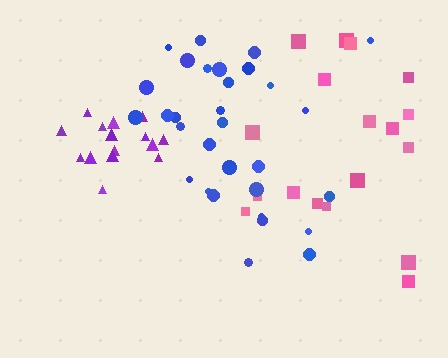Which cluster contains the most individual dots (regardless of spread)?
Blue (31).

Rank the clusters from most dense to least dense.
purple, blue, pink.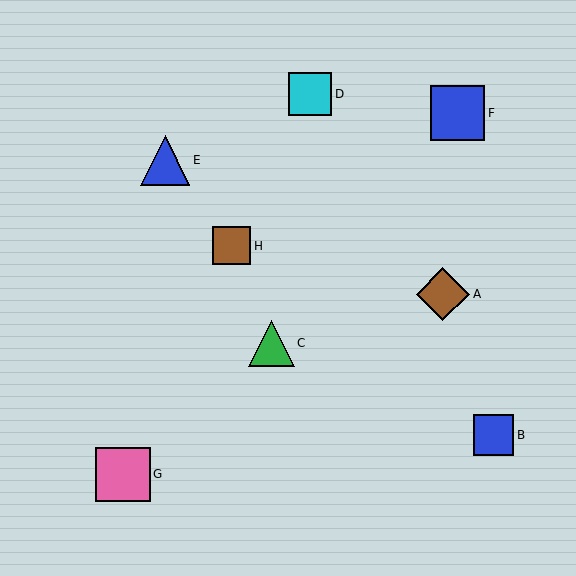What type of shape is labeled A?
Shape A is a brown diamond.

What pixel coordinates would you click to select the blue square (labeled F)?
Click at (457, 113) to select the blue square F.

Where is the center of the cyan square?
The center of the cyan square is at (310, 94).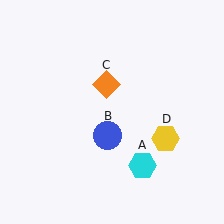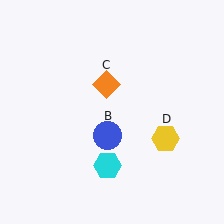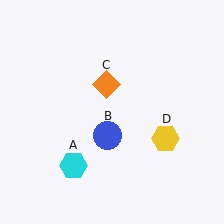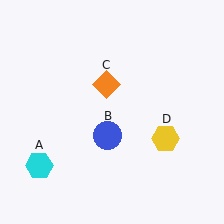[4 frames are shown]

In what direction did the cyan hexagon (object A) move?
The cyan hexagon (object A) moved left.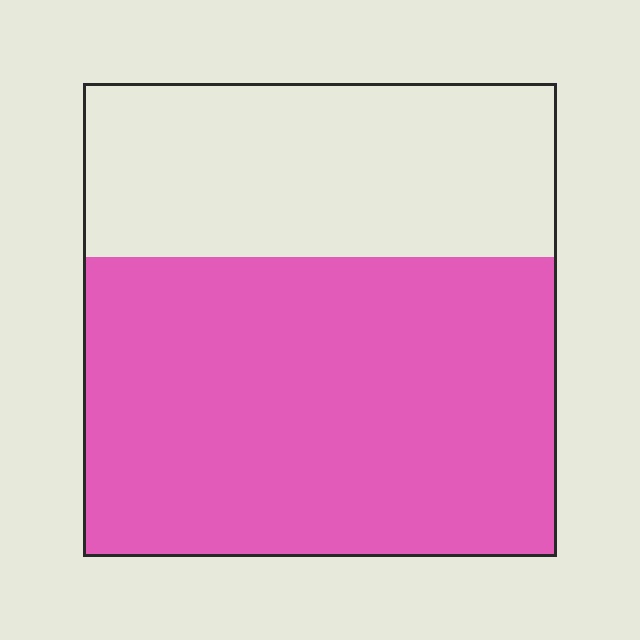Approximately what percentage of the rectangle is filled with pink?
Approximately 65%.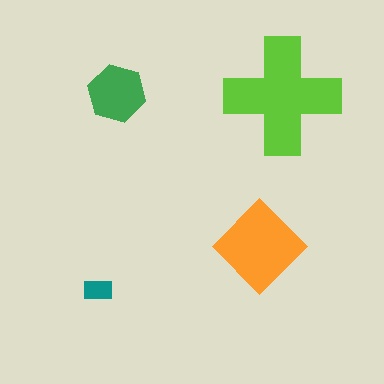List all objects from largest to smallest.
The lime cross, the orange diamond, the green hexagon, the teal rectangle.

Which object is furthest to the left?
The teal rectangle is leftmost.